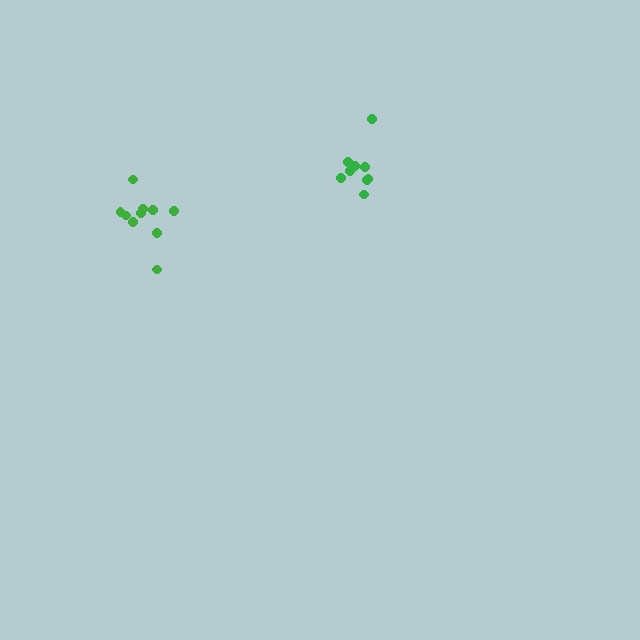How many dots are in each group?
Group 1: 9 dots, Group 2: 10 dots (19 total).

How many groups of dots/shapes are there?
There are 2 groups.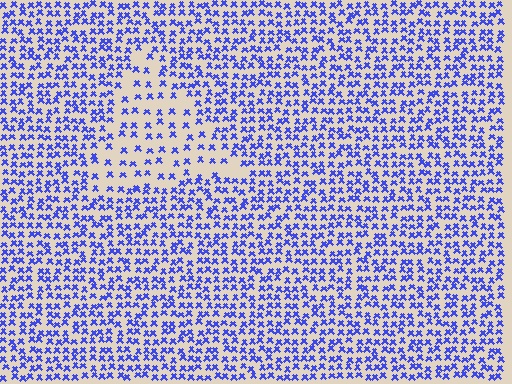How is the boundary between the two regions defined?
The boundary is defined by a change in element density (approximately 2.1x ratio). All elements are the same color, size, and shape.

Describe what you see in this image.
The image contains small blue elements arranged at two different densities. A triangle-shaped region is visible where the elements are less densely packed than the surrounding area.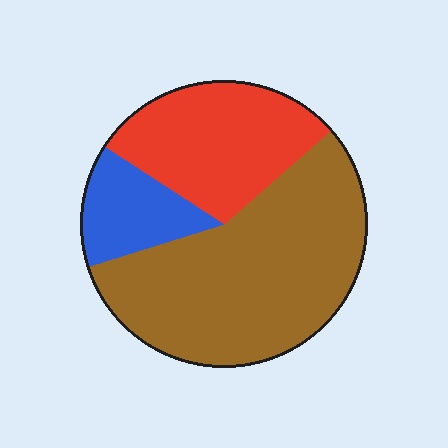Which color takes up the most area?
Brown, at roughly 55%.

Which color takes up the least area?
Blue, at roughly 15%.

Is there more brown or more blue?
Brown.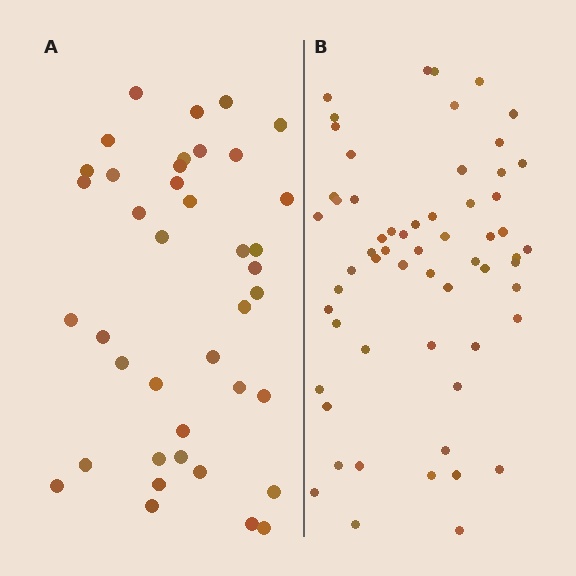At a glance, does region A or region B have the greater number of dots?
Region B (the right region) has more dots.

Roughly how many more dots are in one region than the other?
Region B has approximately 20 more dots than region A.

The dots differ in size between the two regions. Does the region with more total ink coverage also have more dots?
No. Region A has more total ink coverage because its dots are larger, but region B actually contains more individual dots. Total area can be misleading — the number of items is what matters here.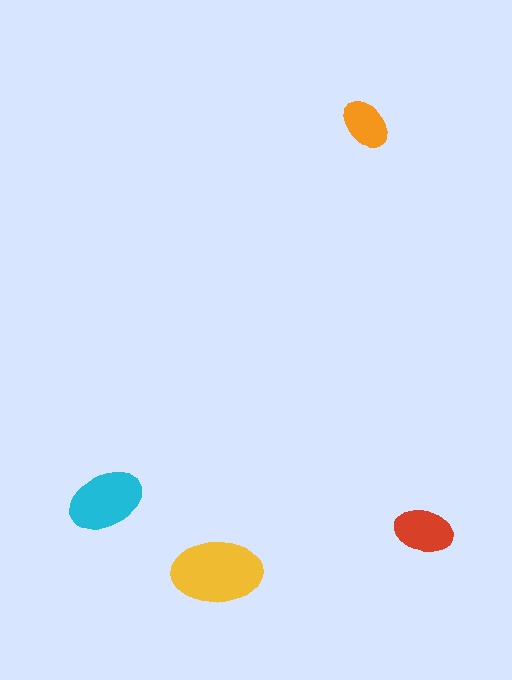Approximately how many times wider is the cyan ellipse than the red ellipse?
About 1.5 times wider.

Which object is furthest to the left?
The cyan ellipse is leftmost.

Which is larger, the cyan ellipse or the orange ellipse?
The cyan one.